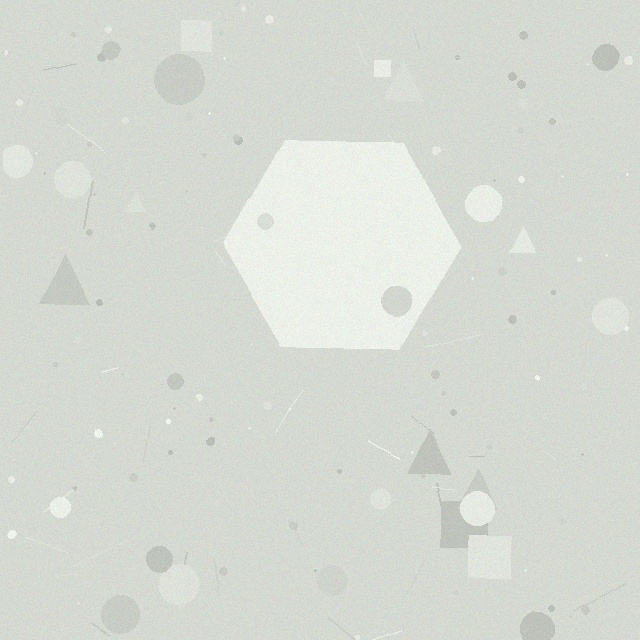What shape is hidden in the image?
A hexagon is hidden in the image.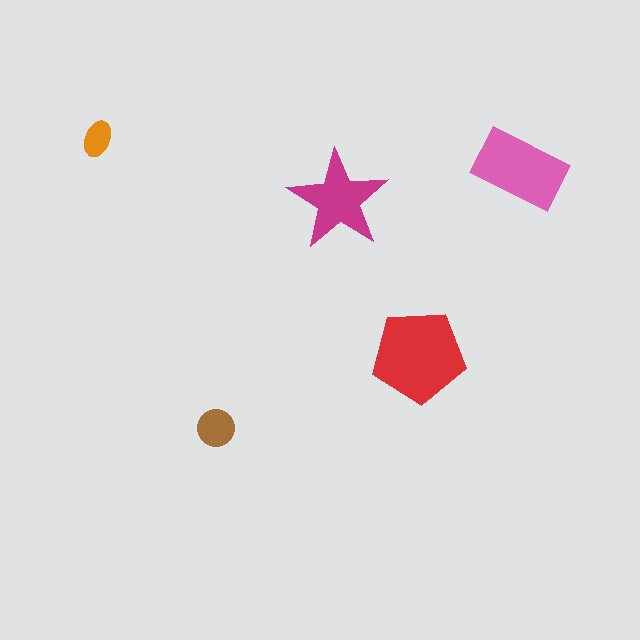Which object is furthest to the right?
The pink rectangle is rightmost.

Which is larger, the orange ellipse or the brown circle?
The brown circle.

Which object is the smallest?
The orange ellipse.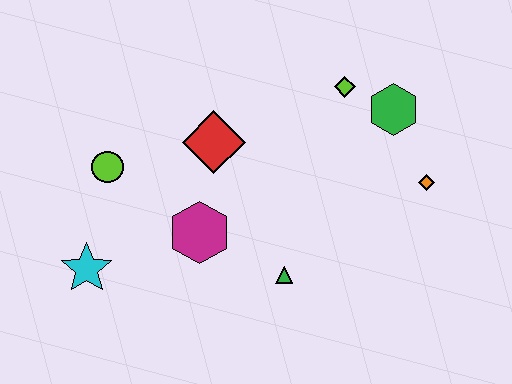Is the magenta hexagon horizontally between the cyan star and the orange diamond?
Yes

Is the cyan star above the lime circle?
No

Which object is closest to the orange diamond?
The green hexagon is closest to the orange diamond.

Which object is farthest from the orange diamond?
The cyan star is farthest from the orange diamond.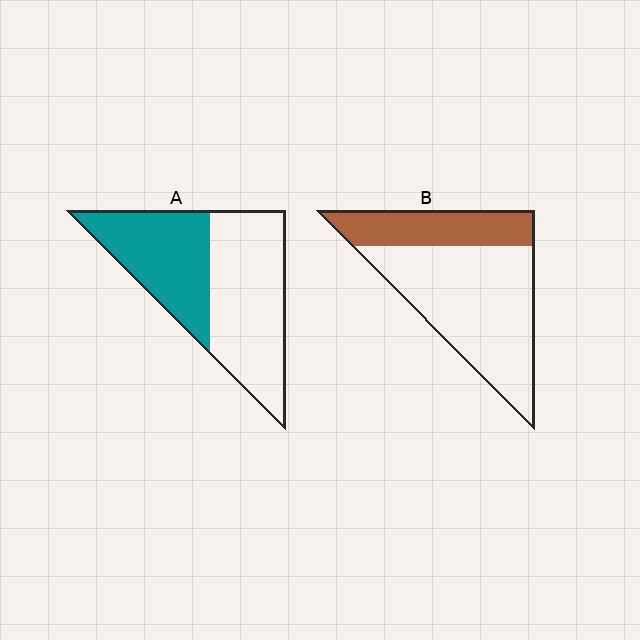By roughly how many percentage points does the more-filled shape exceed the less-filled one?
By roughly 15 percentage points (A over B).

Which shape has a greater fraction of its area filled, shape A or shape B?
Shape A.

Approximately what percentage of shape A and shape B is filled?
A is approximately 45% and B is approximately 30%.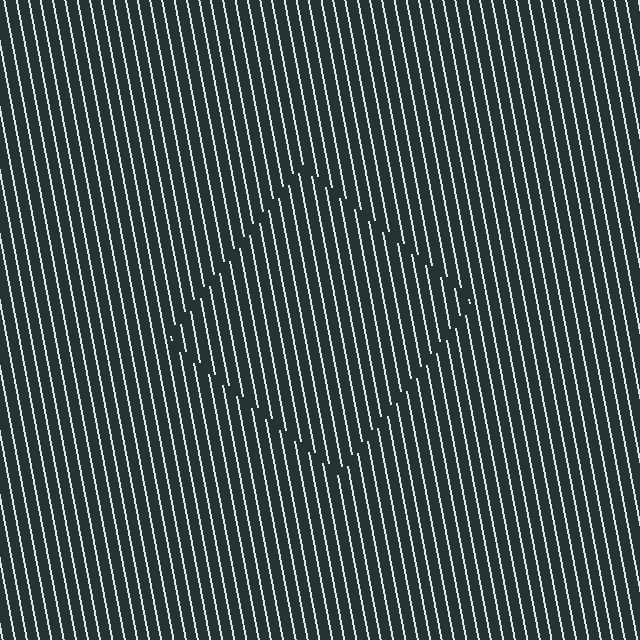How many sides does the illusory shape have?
4 sides — the line-ends trace a square.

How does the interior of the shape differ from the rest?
The interior of the shape contains the same grating, shifted by half a period — the contour is defined by the phase discontinuity where line-ends from the inner and outer gratings abut.